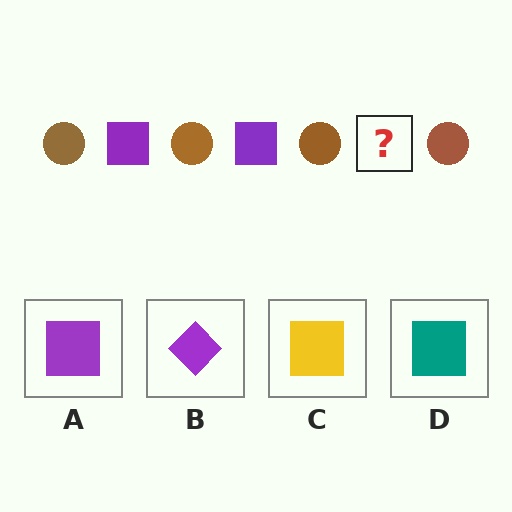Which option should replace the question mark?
Option A.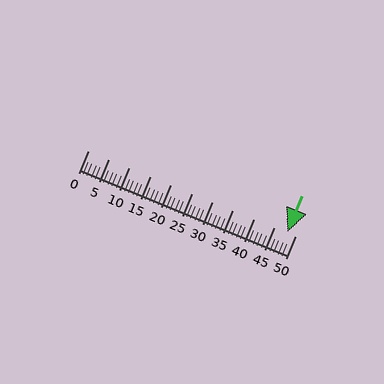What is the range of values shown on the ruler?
The ruler shows values from 0 to 50.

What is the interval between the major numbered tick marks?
The major tick marks are spaced 5 units apart.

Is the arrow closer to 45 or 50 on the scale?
The arrow is closer to 50.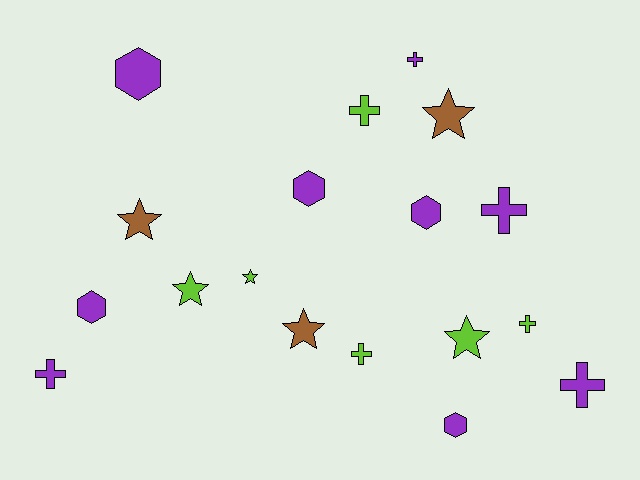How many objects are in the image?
There are 18 objects.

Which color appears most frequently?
Purple, with 9 objects.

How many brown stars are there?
There are 3 brown stars.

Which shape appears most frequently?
Cross, with 7 objects.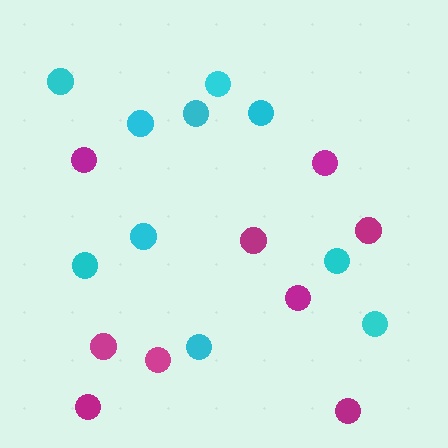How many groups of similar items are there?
There are 2 groups: one group of cyan circles (10) and one group of magenta circles (9).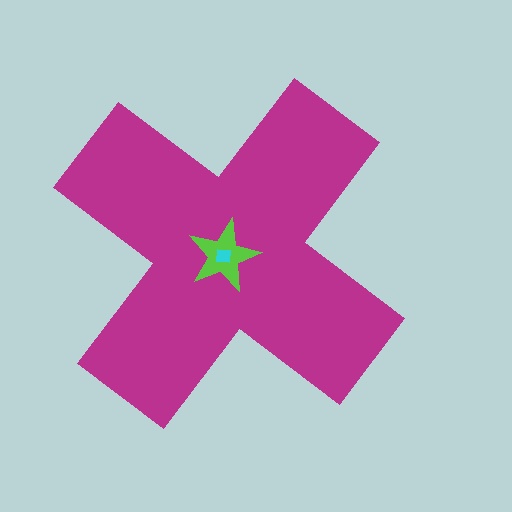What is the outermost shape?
The magenta cross.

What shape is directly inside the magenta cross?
The lime star.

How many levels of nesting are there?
3.